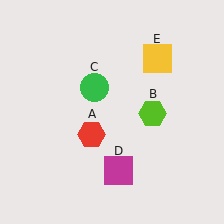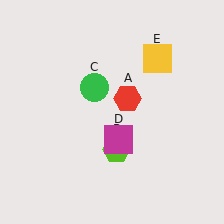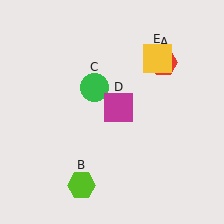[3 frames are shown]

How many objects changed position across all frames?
3 objects changed position: red hexagon (object A), lime hexagon (object B), magenta square (object D).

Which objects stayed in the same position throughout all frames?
Green circle (object C) and yellow square (object E) remained stationary.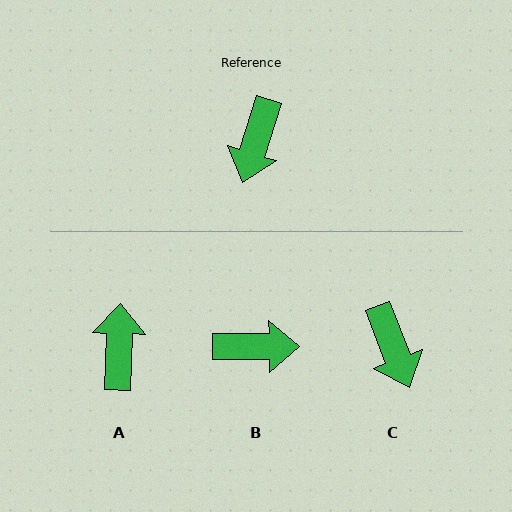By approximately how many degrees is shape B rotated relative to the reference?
Approximately 108 degrees counter-clockwise.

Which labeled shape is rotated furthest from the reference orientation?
A, about 164 degrees away.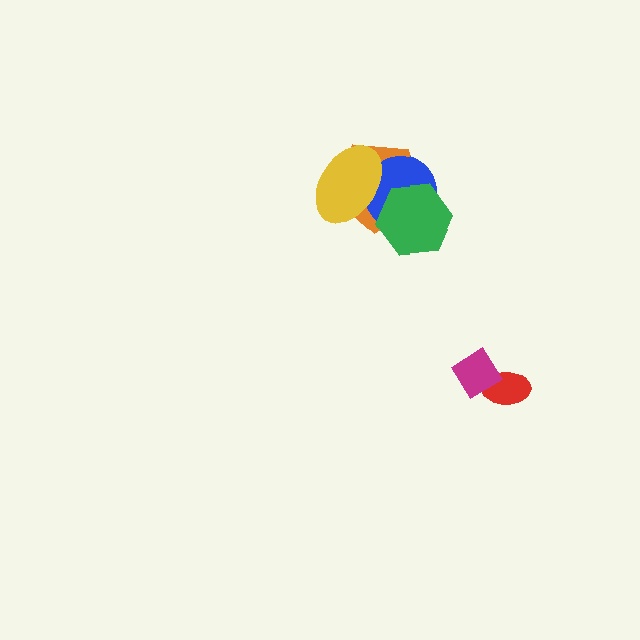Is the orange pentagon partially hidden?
Yes, it is partially covered by another shape.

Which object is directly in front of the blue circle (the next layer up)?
The green hexagon is directly in front of the blue circle.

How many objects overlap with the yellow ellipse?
2 objects overlap with the yellow ellipse.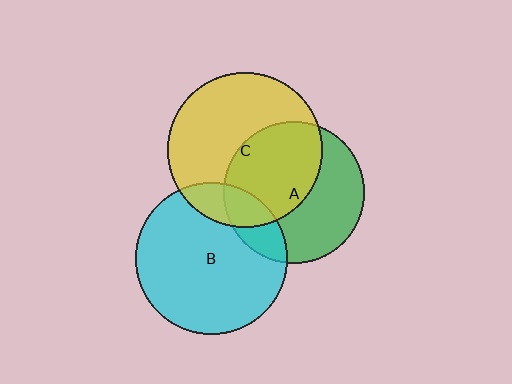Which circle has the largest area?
Circle C (yellow).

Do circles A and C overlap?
Yes.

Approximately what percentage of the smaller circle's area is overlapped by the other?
Approximately 50%.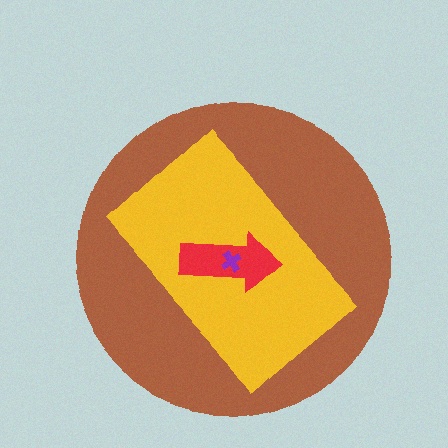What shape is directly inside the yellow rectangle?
The red arrow.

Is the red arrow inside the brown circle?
Yes.